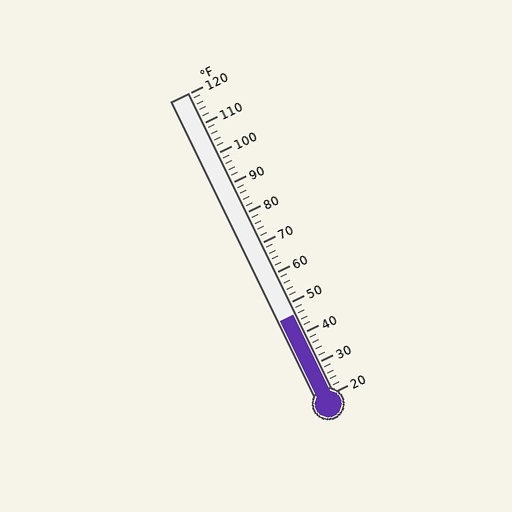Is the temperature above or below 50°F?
The temperature is below 50°F.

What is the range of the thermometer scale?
The thermometer scale ranges from 20°F to 120°F.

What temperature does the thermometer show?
The thermometer shows approximately 46°F.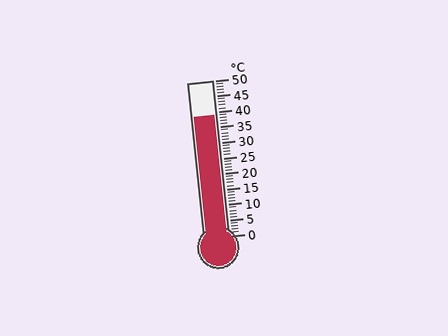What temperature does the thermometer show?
The thermometer shows approximately 39°C.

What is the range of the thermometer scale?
The thermometer scale ranges from 0°C to 50°C.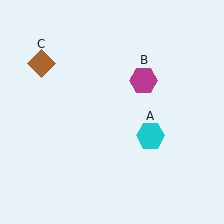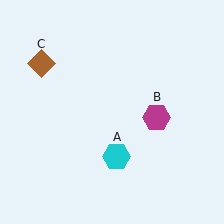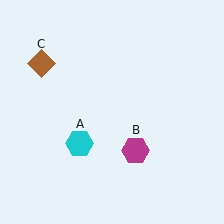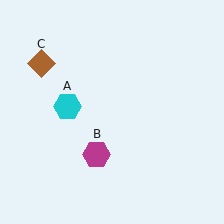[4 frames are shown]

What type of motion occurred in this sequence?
The cyan hexagon (object A), magenta hexagon (object B) rotated clockwise around the center of the scene.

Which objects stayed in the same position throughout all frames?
Brown diamond (object C) remained stationary.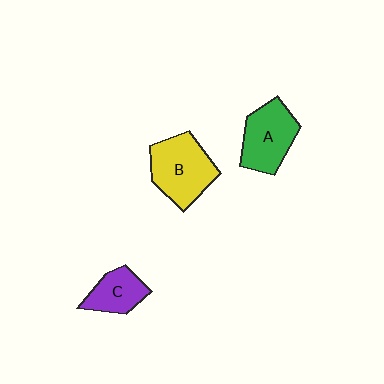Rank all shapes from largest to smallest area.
From largest to smallest: B (yellow), A (green), C (purple).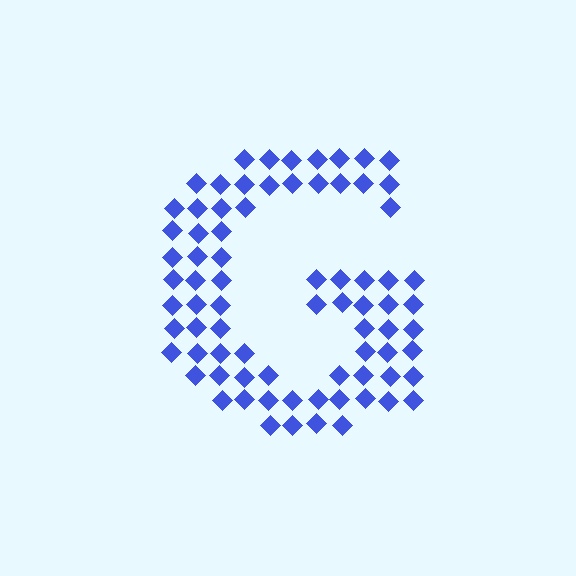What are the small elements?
The small elements are diamonds.